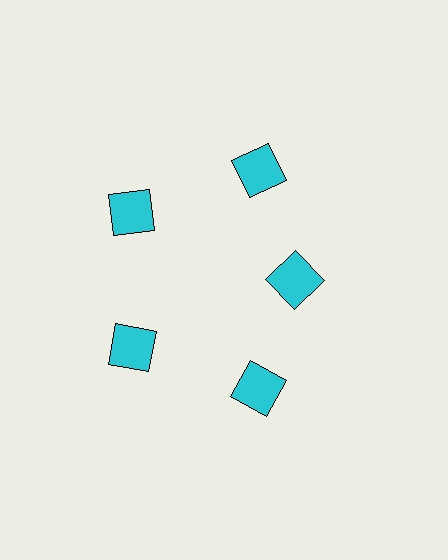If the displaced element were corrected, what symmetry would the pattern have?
It would have 5-fold rotational symmetry — the pattern would map onto itself every 72 degrees.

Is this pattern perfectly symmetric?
No. The 5 cyan squares are arranged in a ring, but one element near the 3 o'clock position is pulled inward toward the center, breaking the 5-fold rotational symmetry.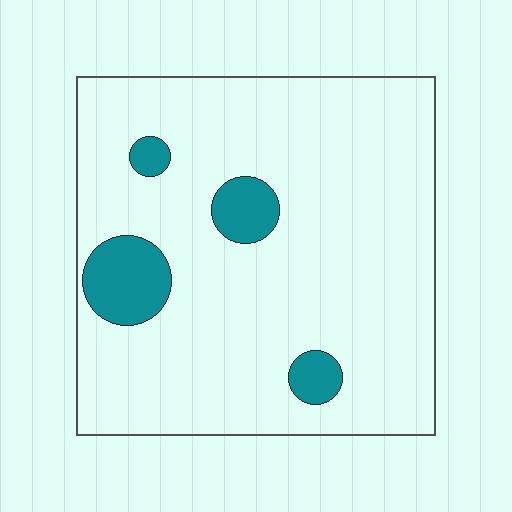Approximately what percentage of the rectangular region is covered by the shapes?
Approximately 10%.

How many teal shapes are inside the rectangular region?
4.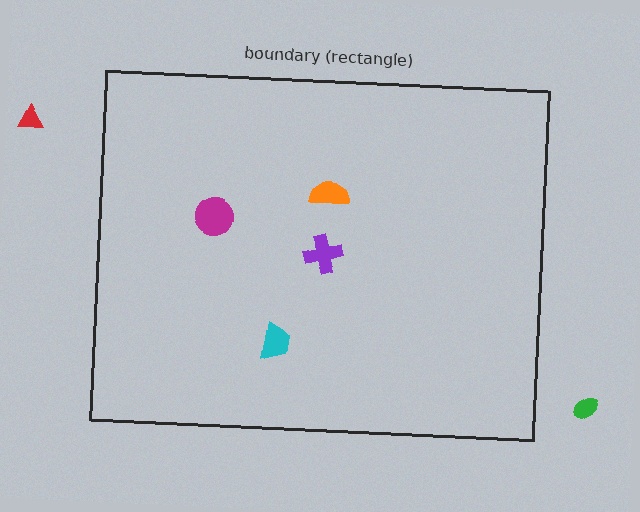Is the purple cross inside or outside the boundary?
Inside.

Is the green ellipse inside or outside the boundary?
Outside.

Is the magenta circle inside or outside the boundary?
Inside.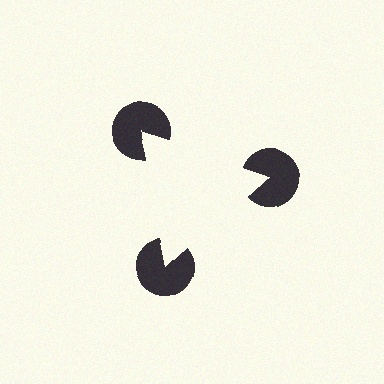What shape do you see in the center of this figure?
An illusory triangle — its edges are inferred from the aligned wedge cuts in the pac-man discs, not physically drawn.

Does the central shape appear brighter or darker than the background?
It typically appears slightly brighter than the background, even though no actual brightness change is drawn.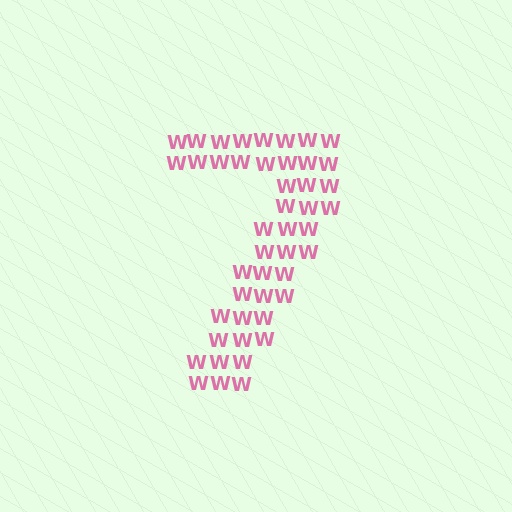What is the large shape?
The large shape is the digit 7.